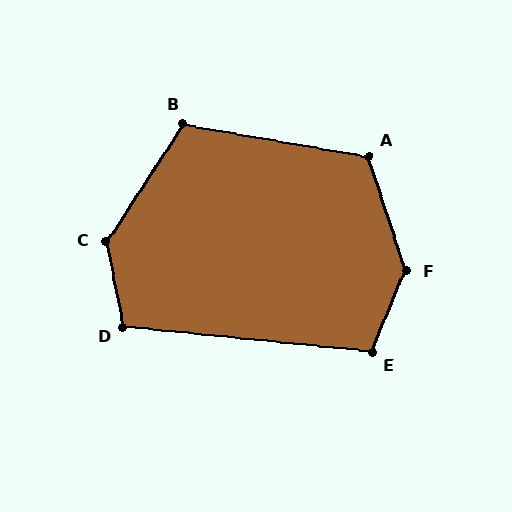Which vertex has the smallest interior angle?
E, at approximately 107 degrees.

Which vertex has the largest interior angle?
F, at approximately 140 degrees.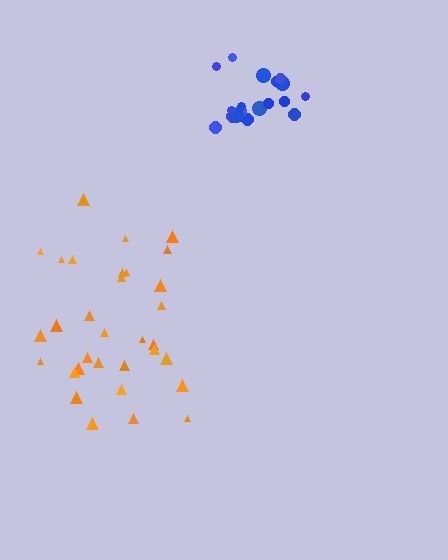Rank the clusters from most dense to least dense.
blue, orange.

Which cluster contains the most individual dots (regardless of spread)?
Orange (32).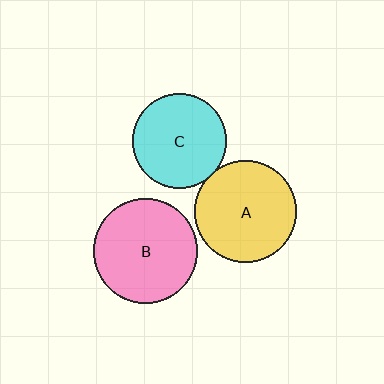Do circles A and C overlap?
Yes.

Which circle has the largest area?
Circle B (pink).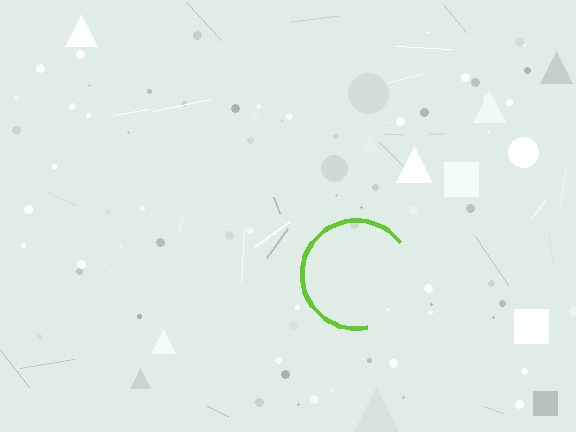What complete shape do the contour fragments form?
The contour fragments form a circle.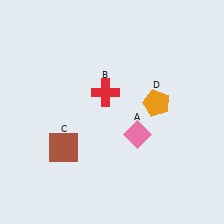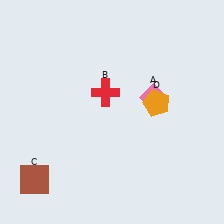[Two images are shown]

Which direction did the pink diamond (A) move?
The pink diamond (A) moved up.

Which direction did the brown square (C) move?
The brown square (C) moved down.